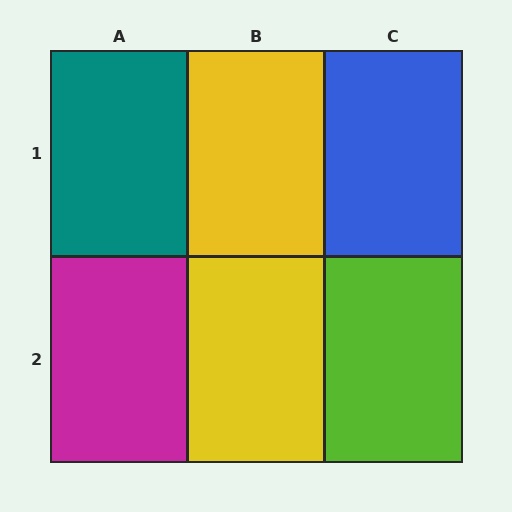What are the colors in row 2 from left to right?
Magenta, yellow, lime.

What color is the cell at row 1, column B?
Yellow.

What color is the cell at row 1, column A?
Teal.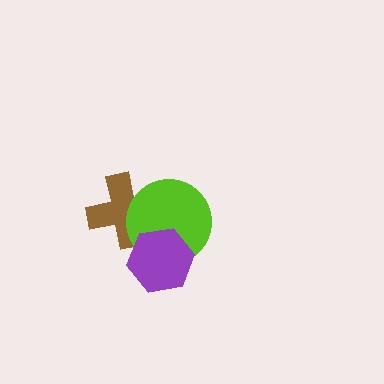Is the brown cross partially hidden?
Yes, it is partially covered by another shape.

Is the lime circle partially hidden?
Yes, it is partially covered by another shape.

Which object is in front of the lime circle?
The purple hexagon is in front of the lime circle.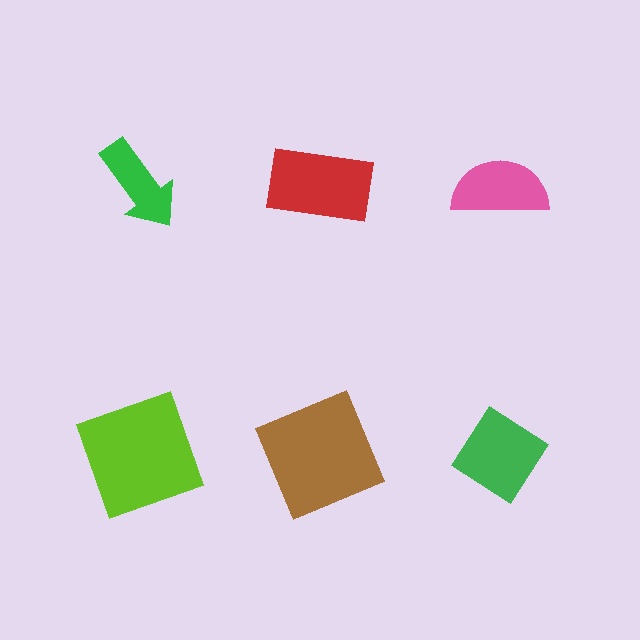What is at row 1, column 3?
A pink semicircle.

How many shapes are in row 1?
3 shapes.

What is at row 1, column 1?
A green arrow.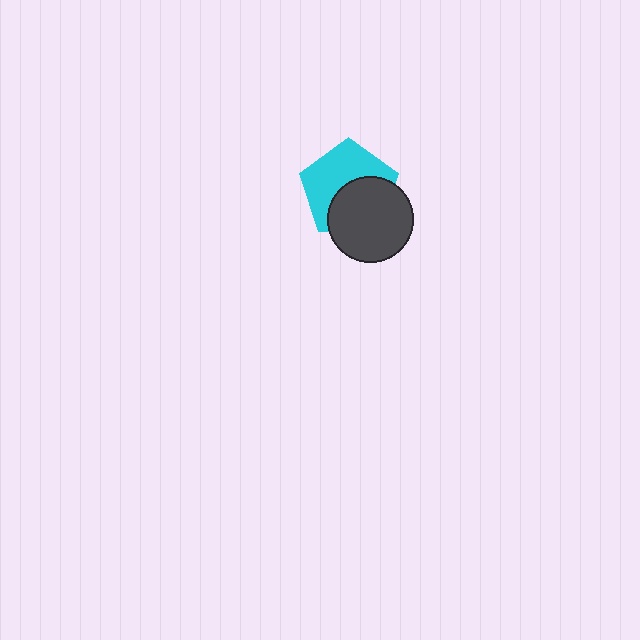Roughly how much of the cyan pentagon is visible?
About half of it is visible (roughly 54%).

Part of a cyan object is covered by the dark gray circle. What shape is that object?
It is a pentagon.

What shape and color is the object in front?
The object in front is a dark gray circle.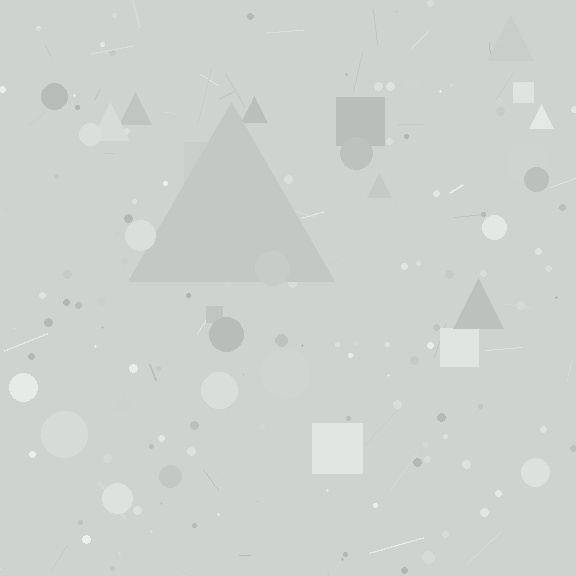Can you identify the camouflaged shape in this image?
The camouflaged shape is a triangle.